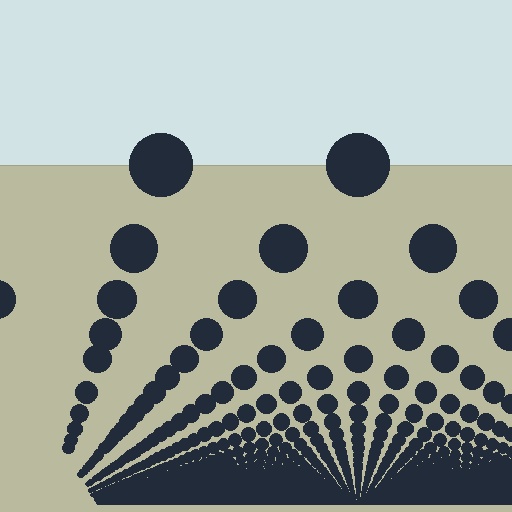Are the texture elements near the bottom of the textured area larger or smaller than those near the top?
Smaller. The gradient is inverted — elements near the bottom are smaller and denser.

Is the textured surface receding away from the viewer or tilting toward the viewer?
The surface appears to tilt toward the viewer. Texture elements get larger and sparser toward the top.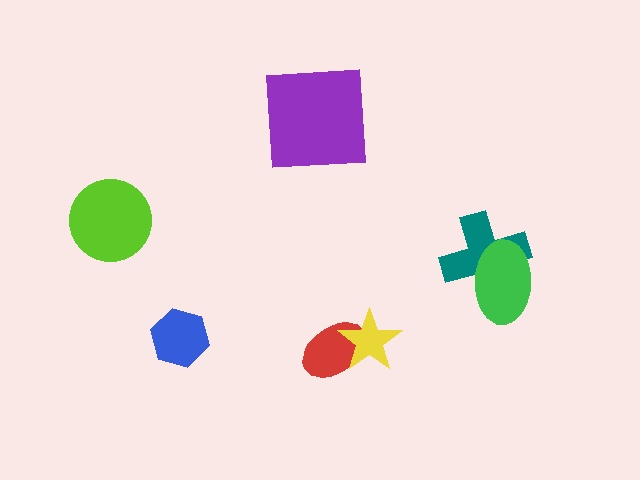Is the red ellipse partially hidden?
Yes, it is partially covered by another shape.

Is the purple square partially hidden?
No, no other shape covers it.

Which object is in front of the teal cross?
The green ellipse is in front of the teal cross.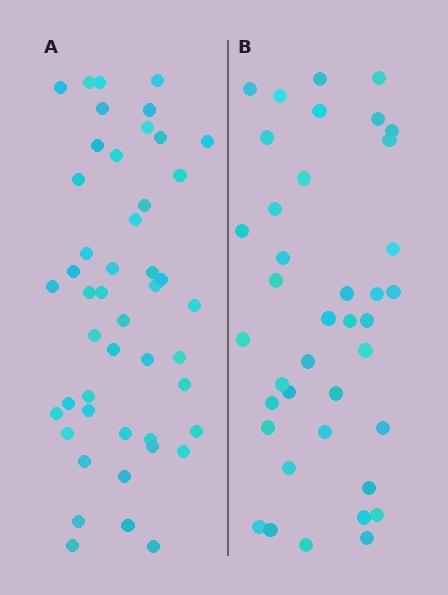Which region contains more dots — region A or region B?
Region A (the left region) has more dots.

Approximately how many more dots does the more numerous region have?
Region A has roughly 8 or so more dots than region B.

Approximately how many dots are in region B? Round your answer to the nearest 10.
About 40 dots. (The exact count is 39, which rounds to 40.)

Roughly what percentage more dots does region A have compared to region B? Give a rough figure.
About 20% more.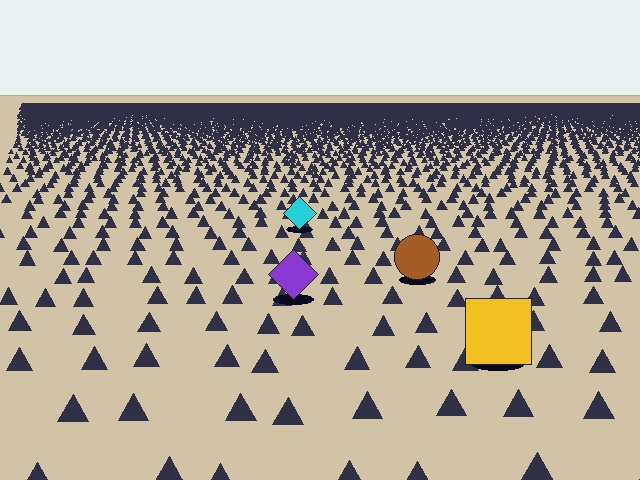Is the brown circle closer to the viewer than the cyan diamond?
Yes. The brown circle is closer — you can tell from the texture gradient: the ground texture is coarser near it.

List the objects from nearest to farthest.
From nearest to farthest: the yellow square, the purple diamond, the brown circle, the cyan diamond.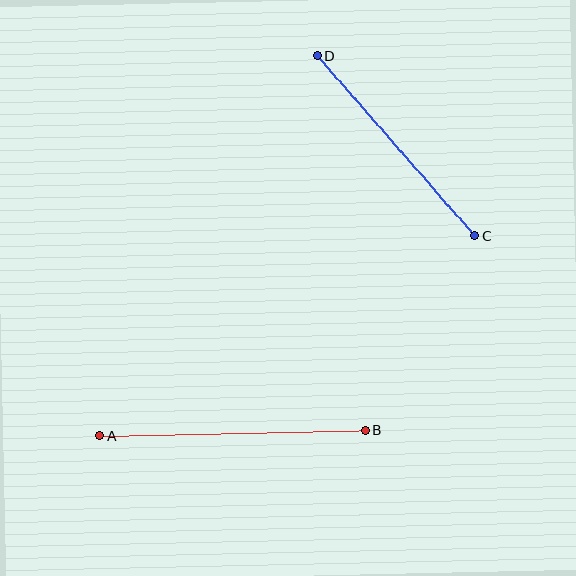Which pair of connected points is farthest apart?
Points A and B are farthest apart.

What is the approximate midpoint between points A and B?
The midpoint is at approximately (233, 433) pixels.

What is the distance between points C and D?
The distance is approximately 239 pixels.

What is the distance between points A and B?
The distance is approximately 266 pixels.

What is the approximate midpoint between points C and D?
The midpoint is at approximately (396, 146) pixels.